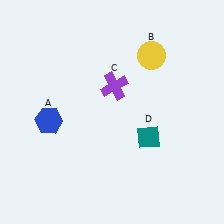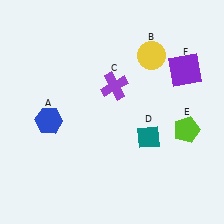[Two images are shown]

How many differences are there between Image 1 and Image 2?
There are 2 differences between the two images.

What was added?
A lime pentagon (E), a purple square (F) were added in Image 2.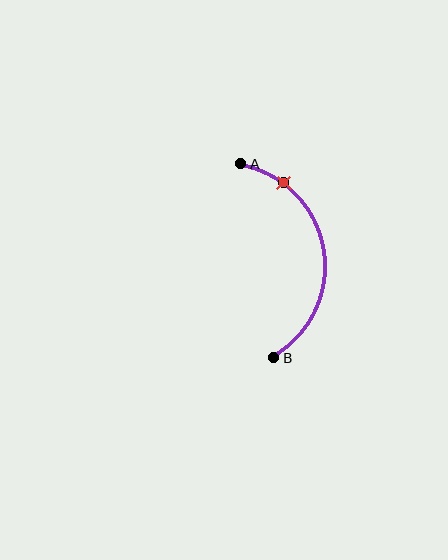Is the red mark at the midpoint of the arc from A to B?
No. The red mark lies on the arc but is closer to endpoint A. The arc midpoint would be at the point on the curve equidistant along the arc from both A and B.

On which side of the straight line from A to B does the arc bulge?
The arc bulges to the right of the straight line connecting A and B.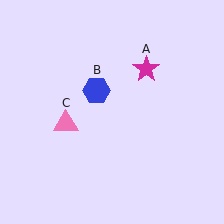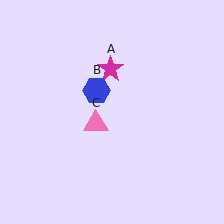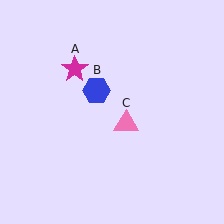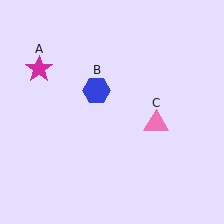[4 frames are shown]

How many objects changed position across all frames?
2 objects changed position: magenta star (object A), pink triangle (object C).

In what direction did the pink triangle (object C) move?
The pink triangle (object C) moved right.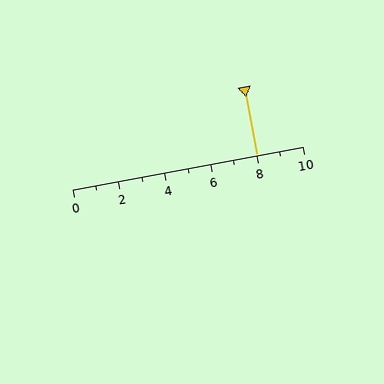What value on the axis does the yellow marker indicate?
The marker indicates approximately 8.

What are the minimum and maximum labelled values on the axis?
The axis runs from 0 to 10.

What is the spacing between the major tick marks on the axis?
The major ticks are spaced 2 apart.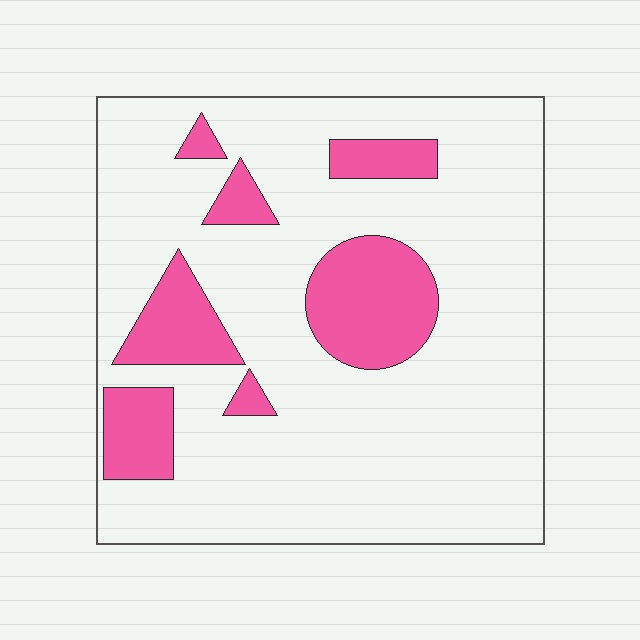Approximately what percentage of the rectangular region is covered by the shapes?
Approximately 20%.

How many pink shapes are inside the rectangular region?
7.